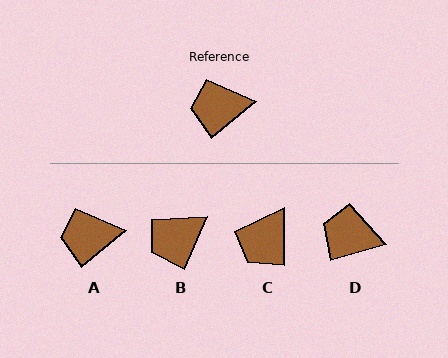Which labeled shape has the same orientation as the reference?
A.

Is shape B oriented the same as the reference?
No, it is off by about 28 degrees.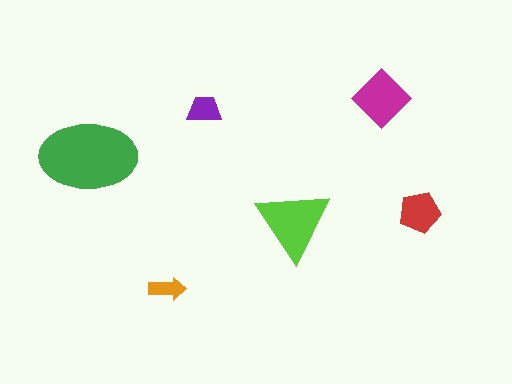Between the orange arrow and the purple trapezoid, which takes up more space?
The purple trapezoid.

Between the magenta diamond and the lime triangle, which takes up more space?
The lime triangle.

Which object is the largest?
The green ellipse.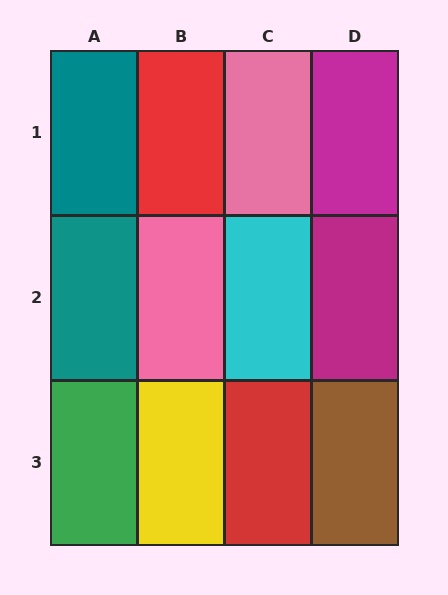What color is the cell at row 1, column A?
Teal.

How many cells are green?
1 cell is green.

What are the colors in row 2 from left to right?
Teal, pink, cyan, magenta.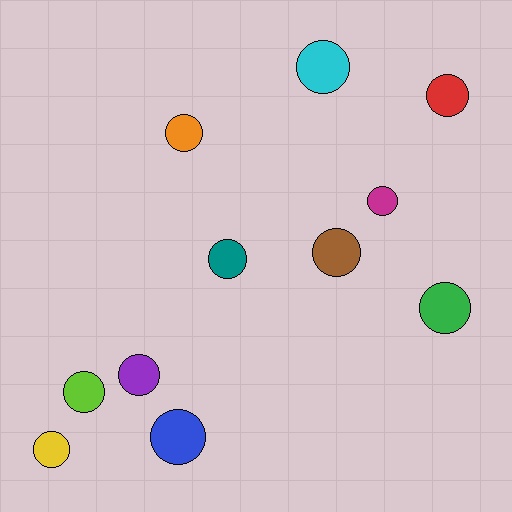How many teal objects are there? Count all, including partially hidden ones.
There is 1 teal object.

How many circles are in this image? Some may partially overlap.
There are 11 circles.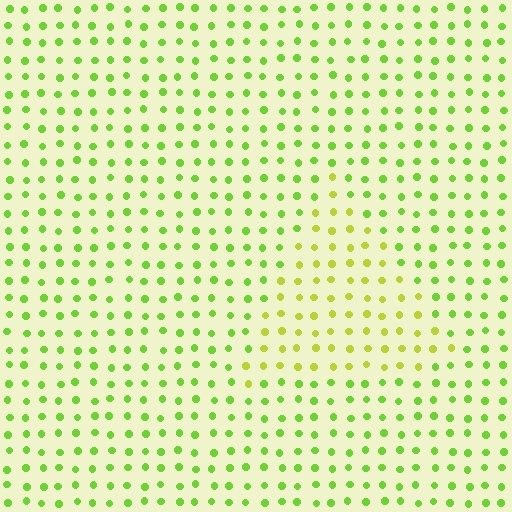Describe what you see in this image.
The image is filled with small lime elements in a uniform arrangement. A triangle-shaped region is visible where the elements are tinted to a slightly different hue, forming a subtle color boundary.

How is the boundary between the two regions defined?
The boundary is defined purely by a slight shift in hue (about 28 degrees). Spacing, size, and orientation are identical on both sides.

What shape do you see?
I see a triangle.